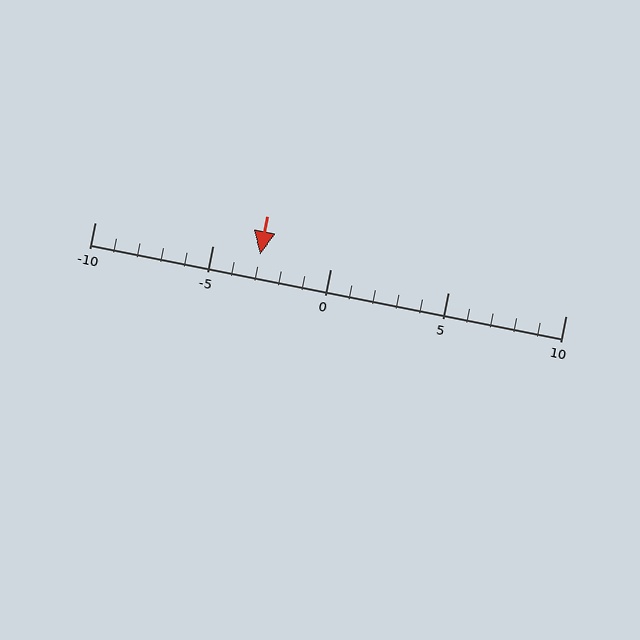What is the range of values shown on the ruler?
The ruler shows values from -10 to 10.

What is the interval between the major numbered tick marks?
The major tick marks are spaced 5 units apart.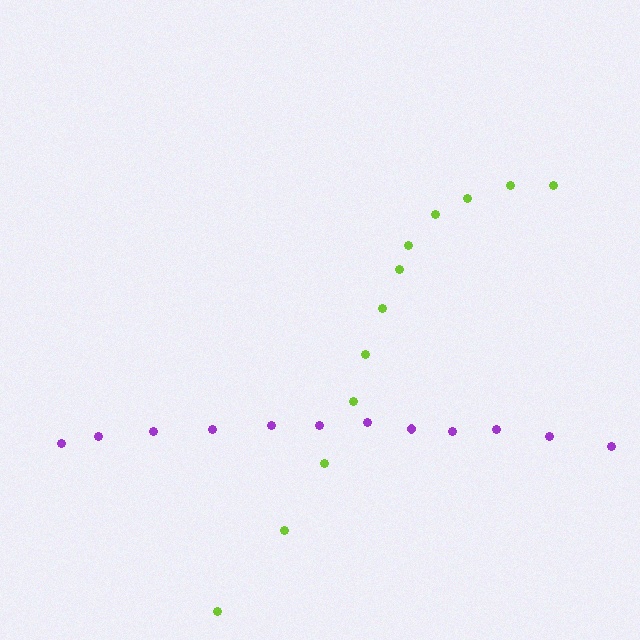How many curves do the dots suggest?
There are 2 distinct paths.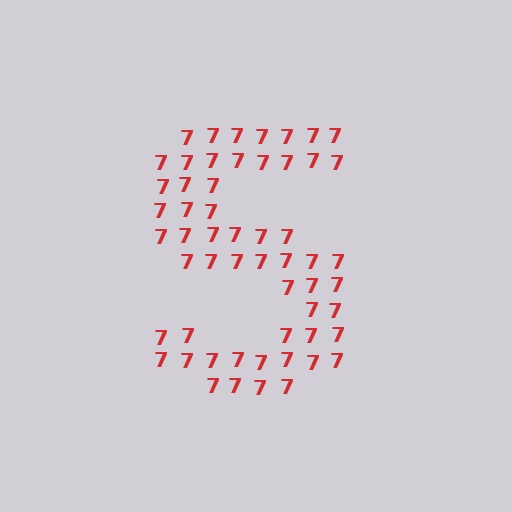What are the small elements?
The small elements are digit 7's.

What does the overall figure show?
The overall figure shows the letter S.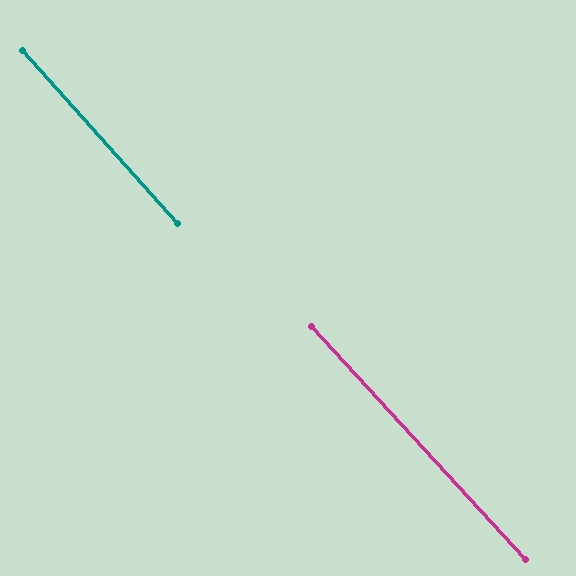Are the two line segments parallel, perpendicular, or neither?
Parallel — their directions differ by only 0.5°.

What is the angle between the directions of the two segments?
Approximately 1 degree.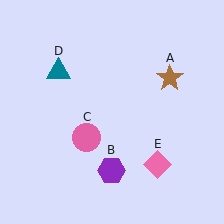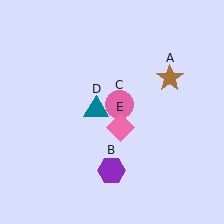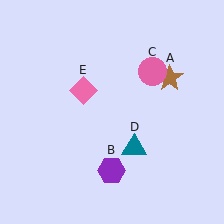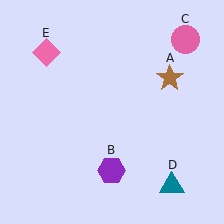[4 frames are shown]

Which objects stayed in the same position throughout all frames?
Brown star (object A) and purple hexagon (object B) remained stationary.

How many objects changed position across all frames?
3 objects changed position: pink circle (object C), teal triangle (object D), pink diamond (object E).